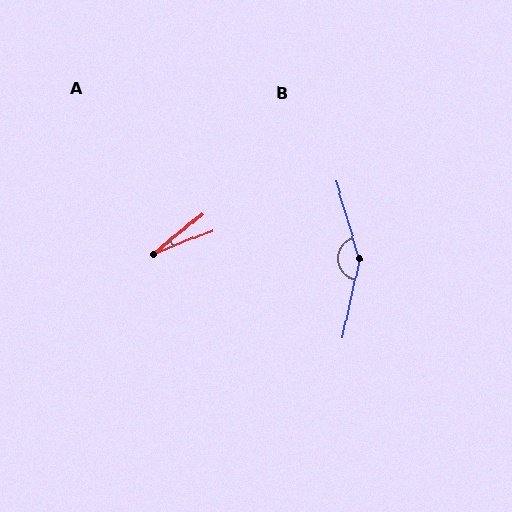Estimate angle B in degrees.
Approximately 151 degrees.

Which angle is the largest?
B, at approximately 151 degrees.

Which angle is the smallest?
A, at approximately 18 degrees.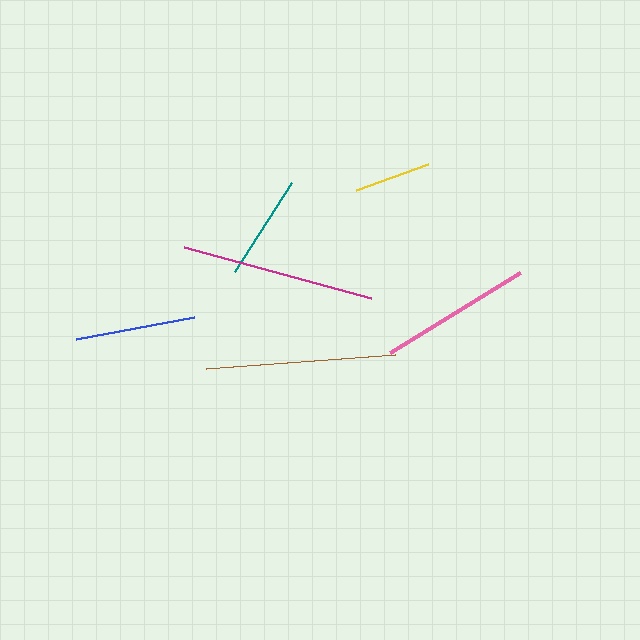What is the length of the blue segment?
The blue segment is approximately 120 pixels long.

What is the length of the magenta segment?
The magenta segment is approximately 195 pixels long.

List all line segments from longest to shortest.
From longest to shortest: magenta, brown, pink, blue, teal, yellow.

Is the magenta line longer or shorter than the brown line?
The magenta line is longer than the brown line.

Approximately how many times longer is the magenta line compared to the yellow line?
The magenta line is approximately 2.6 times the length of the yellow line.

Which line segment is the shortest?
The yellow line is the shortest at approximately 76 pixels.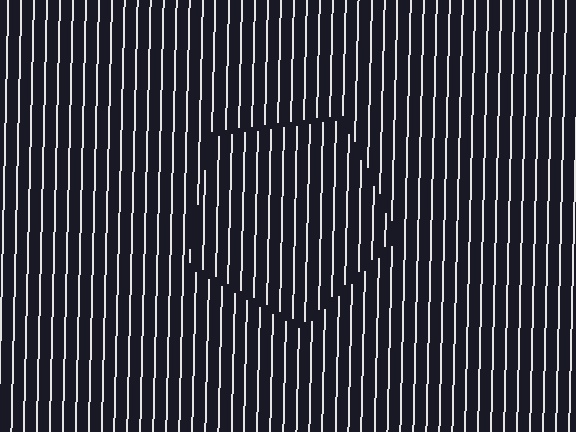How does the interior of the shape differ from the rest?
The interior of the shape contains the same grating, shifted by half a period — the contour is defined by the phase discontinuity where line-ends from the inner and outer gratings abut.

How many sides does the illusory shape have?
5 sides — the line-ends trace a pentagon.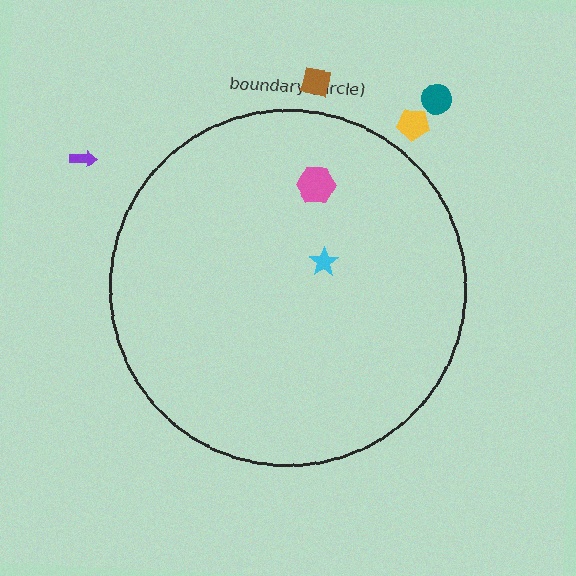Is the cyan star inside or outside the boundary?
Inside.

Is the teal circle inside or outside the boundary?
Outside.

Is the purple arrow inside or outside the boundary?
Outside.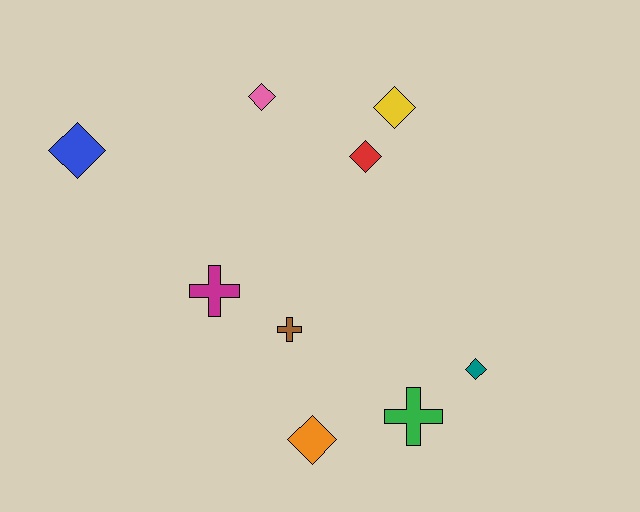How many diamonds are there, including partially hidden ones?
There are 6 diamonds.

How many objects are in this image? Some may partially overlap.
There are 9 objects.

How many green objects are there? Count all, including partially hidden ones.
There is 1 green object.